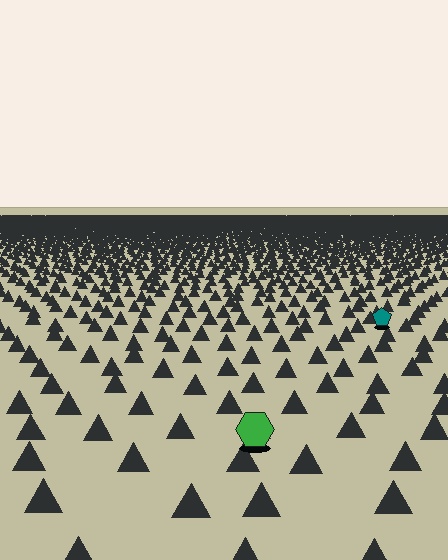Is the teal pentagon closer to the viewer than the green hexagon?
No. The green hexagon is closer — you can tell from the texture gradient: the ground texture is coarser near it.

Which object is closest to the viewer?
The green hexagon is closest. The texture marks near it are larger and more spread out.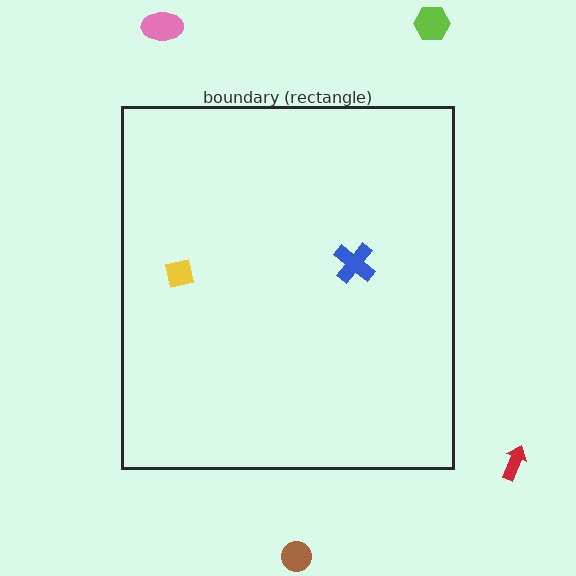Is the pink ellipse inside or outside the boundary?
Outside.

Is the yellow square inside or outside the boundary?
Inside.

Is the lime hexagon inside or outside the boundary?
Outside.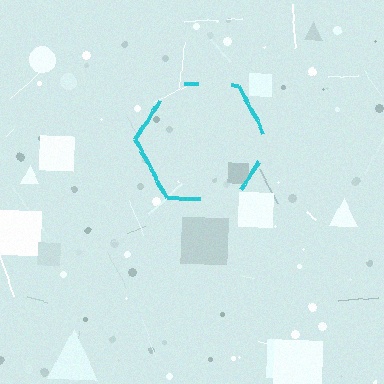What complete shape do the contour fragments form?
The contour fragments form a hexagon.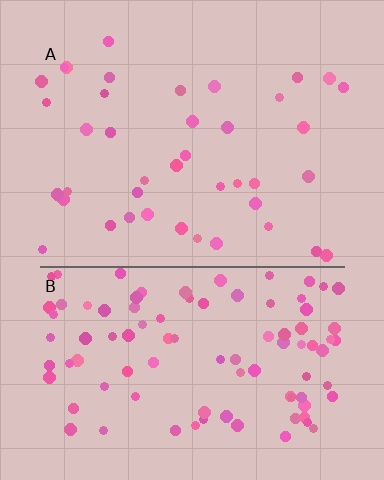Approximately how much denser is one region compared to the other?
Approximately 2.4× — region B over region A.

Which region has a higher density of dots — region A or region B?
B (the bottom).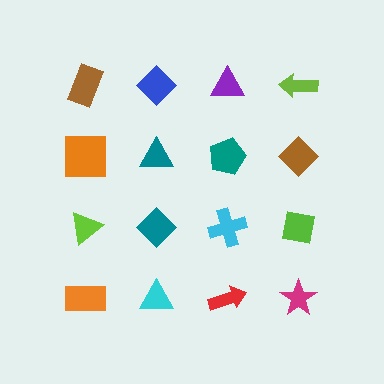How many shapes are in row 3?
4 shapes.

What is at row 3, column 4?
A lime square.